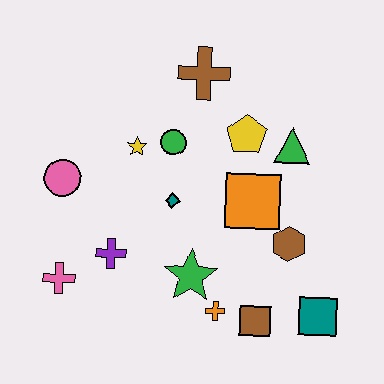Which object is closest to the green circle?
The yellow star is closest to the green circle.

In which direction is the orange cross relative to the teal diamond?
The orange cross is below the teal diamond.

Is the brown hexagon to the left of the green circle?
No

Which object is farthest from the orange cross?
The brown cross is farthest from the orange cross.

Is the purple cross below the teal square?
No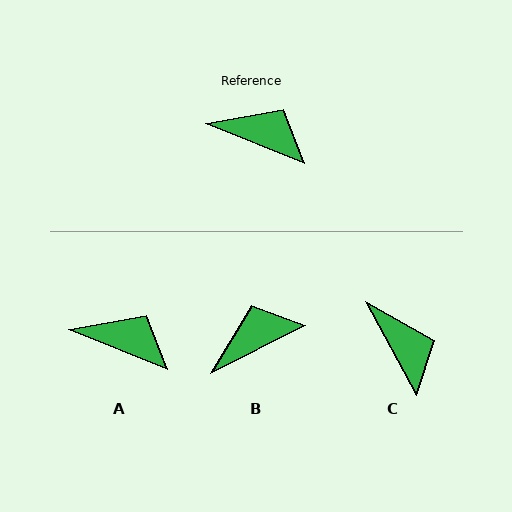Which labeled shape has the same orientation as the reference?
A.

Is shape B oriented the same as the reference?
No, it is off by about 49 degrees.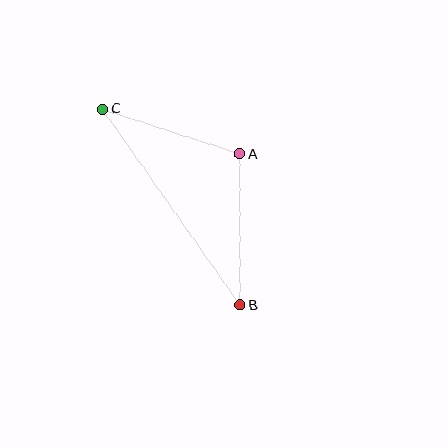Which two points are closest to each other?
Points A and C are closest to each other.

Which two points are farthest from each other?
Points B and C are farthest from each other.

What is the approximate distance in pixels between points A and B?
The distance between A and B is approximately 151 pixels.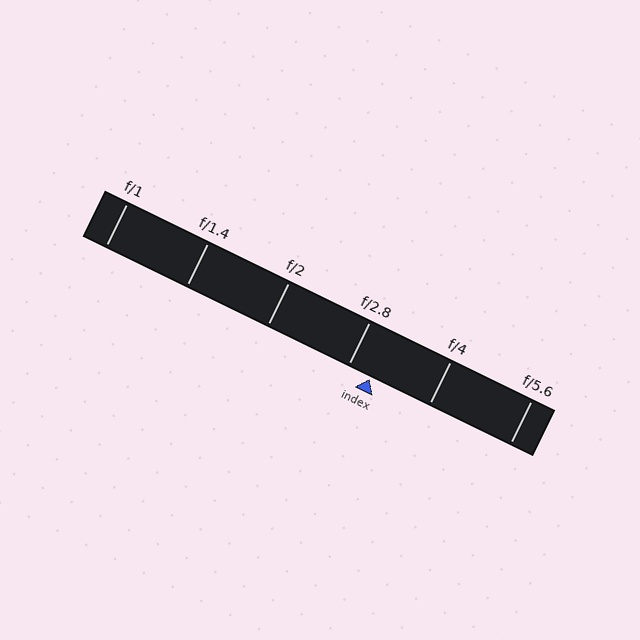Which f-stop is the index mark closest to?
The index mark is closest to f/2.8.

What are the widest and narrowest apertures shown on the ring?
The widest aperture shown is f/1 and the narrowest is f/5.6.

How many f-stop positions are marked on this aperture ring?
There are 6 f-stop positions marked.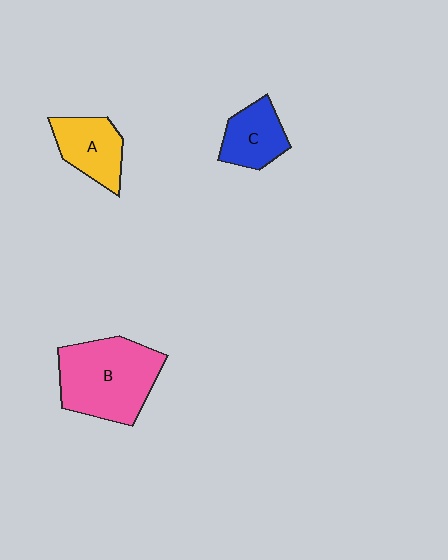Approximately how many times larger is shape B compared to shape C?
Approximately 2.0 times.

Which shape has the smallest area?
Shape C (blue).